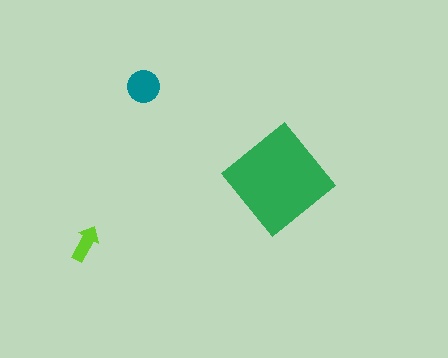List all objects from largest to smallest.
The green diamond, the teal circle, the lime arrow.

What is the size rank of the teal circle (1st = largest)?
2nd.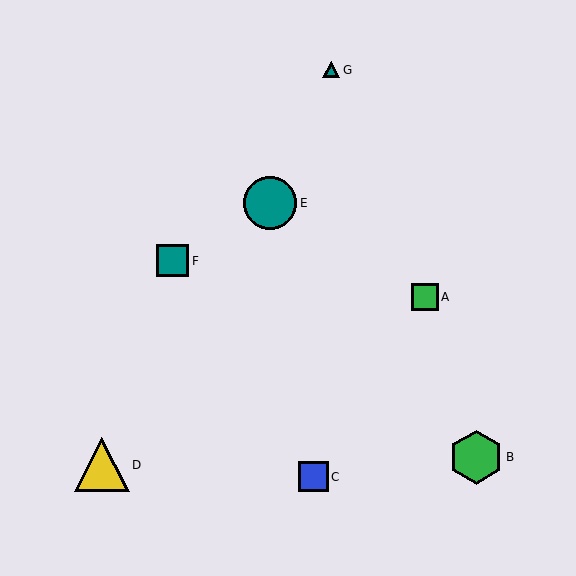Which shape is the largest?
The yellow triangle (labeled D) is the largest.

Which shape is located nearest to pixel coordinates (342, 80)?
The teal triangle (labeled G) at (331, 70) is nearest to that location.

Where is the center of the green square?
The center of the green square is at (425, 297).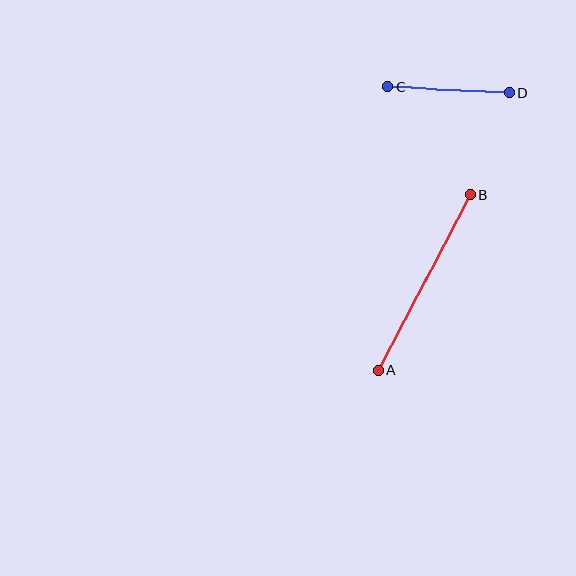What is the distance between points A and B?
The distance is approximately 199 pixels.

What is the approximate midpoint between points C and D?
The midpoint is at approximately (448, 90) pixels.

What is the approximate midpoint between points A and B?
The midpoint is at approximately (424, 283) pixels.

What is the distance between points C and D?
The distance is approximately 122 pixels.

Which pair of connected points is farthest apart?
Points A and B are farthest apart.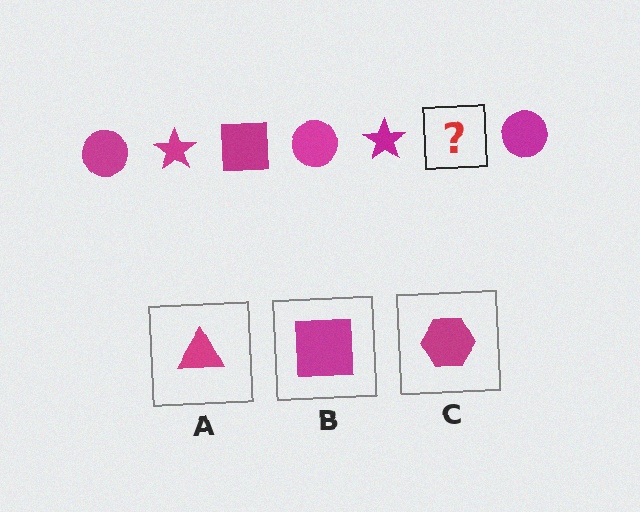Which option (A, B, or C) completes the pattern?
B.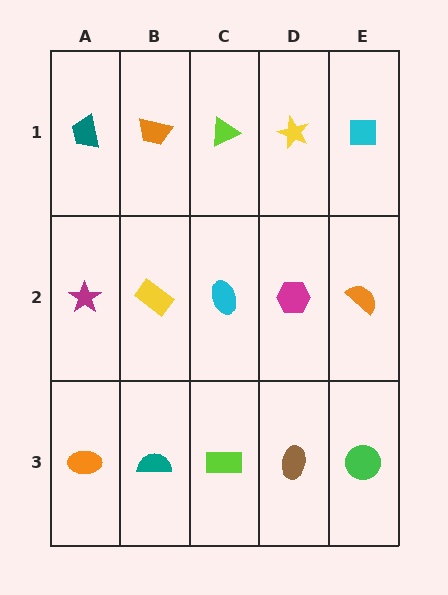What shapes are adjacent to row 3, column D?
A magenta hexagon (row 2, column D), a lime rectangle (row 3, column C), a green circle (row 3, column E).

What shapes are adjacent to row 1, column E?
An orange semicircle (row 2, column E), a yellow star (row 1, column D).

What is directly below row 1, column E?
An orange semicircle.